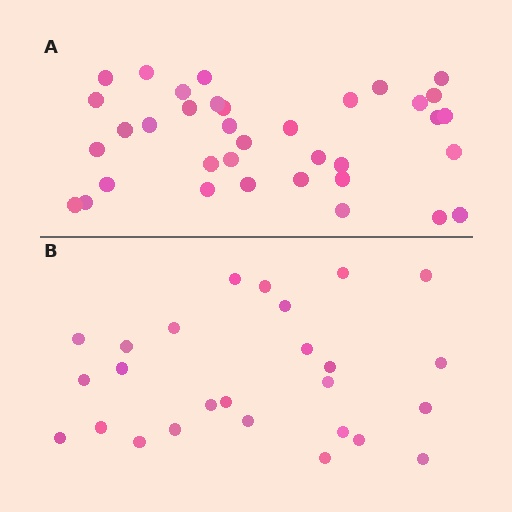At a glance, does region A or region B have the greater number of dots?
Region A (the top region) has more dots.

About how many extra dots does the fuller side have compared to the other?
Region A has roughly 10 or so more dots than region B.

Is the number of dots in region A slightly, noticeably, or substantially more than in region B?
Region A has noticeably more, but not dramatically so. The ratio is roughly 1.4 to 1.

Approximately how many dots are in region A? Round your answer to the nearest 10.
About 40 dots. (The exact count is 36, which rounds to 40.)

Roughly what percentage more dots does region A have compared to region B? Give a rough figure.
About 40% more.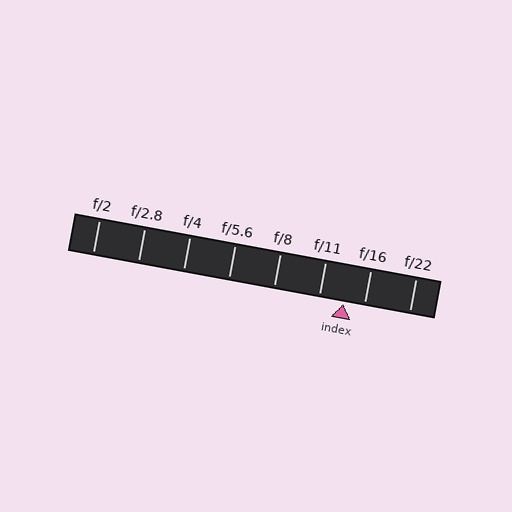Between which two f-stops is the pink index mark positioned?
The index mark is between f/11 and f/16.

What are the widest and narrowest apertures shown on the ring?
The widest aperture shown is f/2 and the narrowest is f/22.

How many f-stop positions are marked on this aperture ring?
There are 8 f-stop positions marked.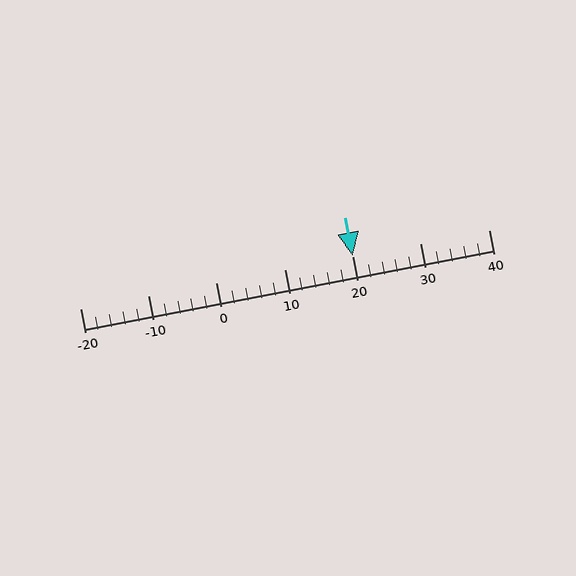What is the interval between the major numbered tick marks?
The major tick marks are spaced 10 units apart.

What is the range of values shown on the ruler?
The ruler shows values from -20 to 40.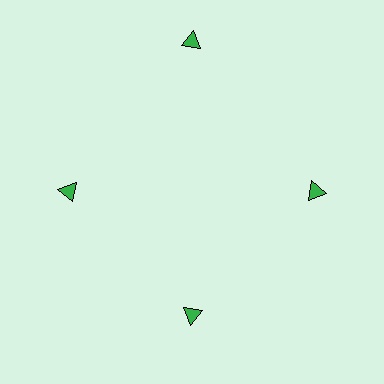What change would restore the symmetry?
The symmetry would be restored by moving it inward, back onto the ring so that all 4 triangles sit at equal angles and equal distance from the center.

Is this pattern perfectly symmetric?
No. The 4 green triangles are arranged in a ring, but one element near the 12 o'clock position is pushed outward from the center, breaking the 4-fold rotational symmetry.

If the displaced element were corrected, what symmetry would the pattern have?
It would have 4-fold rotational symmetry — the pattern would map onto itself every 90 degrees.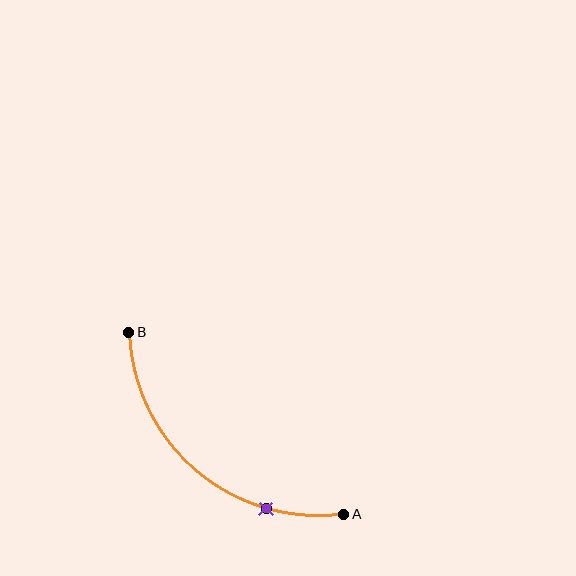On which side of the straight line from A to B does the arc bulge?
The arc bulges below and to the left of the straight line connecting A and B.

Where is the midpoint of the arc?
The arc midpoint is the point on the curve farthest from the straight line joining A and B. It sits below and to the left of that line.